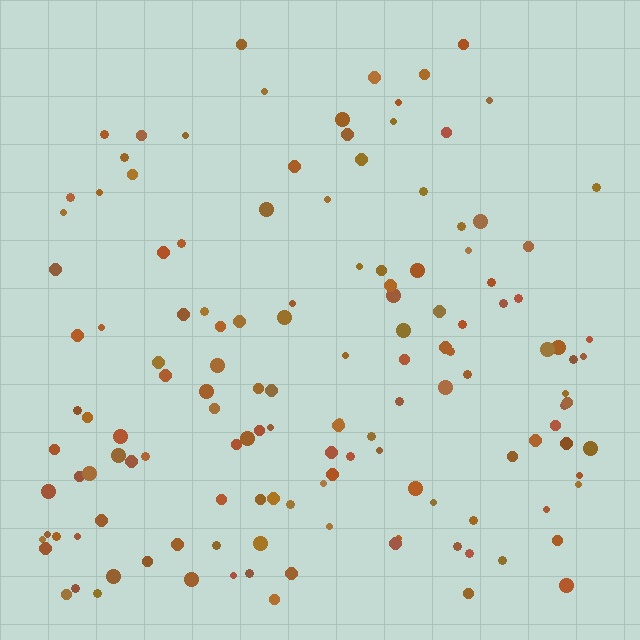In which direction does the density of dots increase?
From top to bottom, with the bottom side densest.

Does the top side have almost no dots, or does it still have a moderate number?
Still a moderate number, just noticeably fewer than the bottom.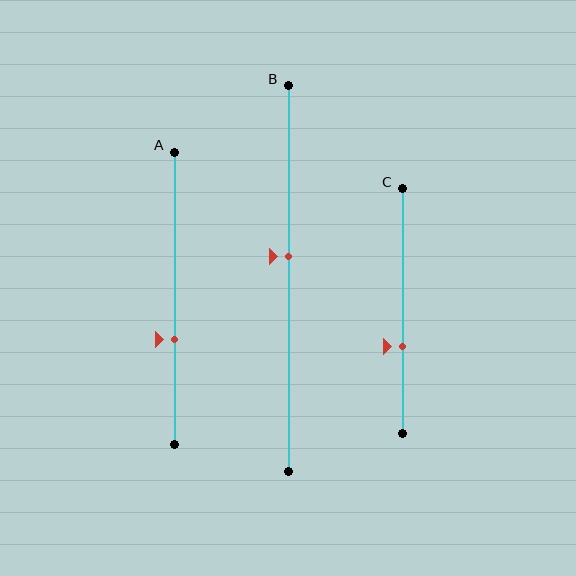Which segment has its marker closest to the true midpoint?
Segment B has its marker closest to the true midpoint.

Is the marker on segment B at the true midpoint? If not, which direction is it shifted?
No, the marker on segment B is shifted upward by about 6% of the segment length.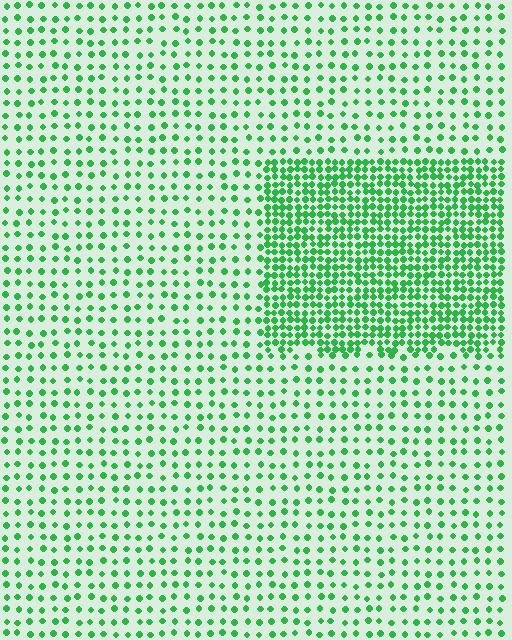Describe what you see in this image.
The image contains small green elements arranged at two different densities. A rectangle-shaped region is visible where the elements are more densely packed than the surrounding area.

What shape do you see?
I see a rectangle.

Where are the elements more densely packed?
The elements are more densely packed inside the rectangle boundary.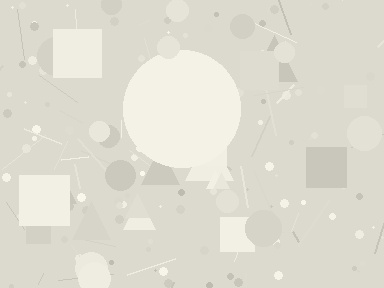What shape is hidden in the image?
A circle is hidden in the image.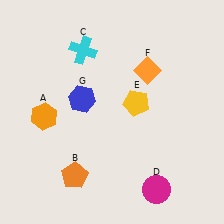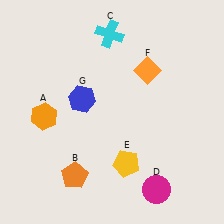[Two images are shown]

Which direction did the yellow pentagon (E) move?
The yellow pentagon (E) moved down.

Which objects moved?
The objects that moved are: the cyan cross (C), the yellow pentagon (E).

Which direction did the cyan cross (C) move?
The cyan cross (C) moved right.